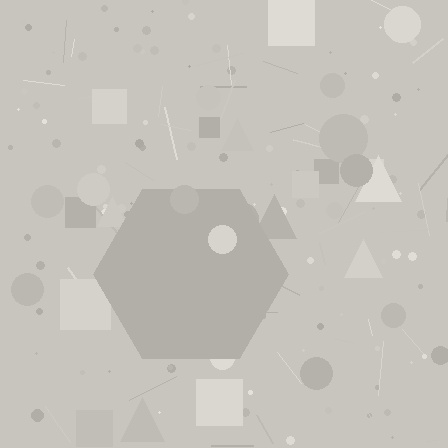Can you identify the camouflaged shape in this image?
The camouflaged shape is a hexagon.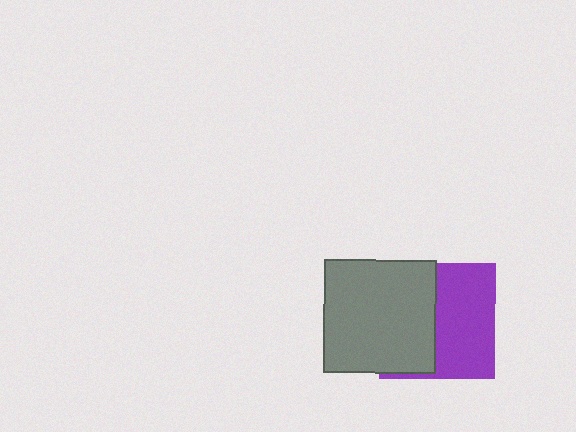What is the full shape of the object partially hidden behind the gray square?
The partially hidden object is a purple square.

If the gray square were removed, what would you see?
You would see the complete purple square.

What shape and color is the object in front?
The object in front is a gray square.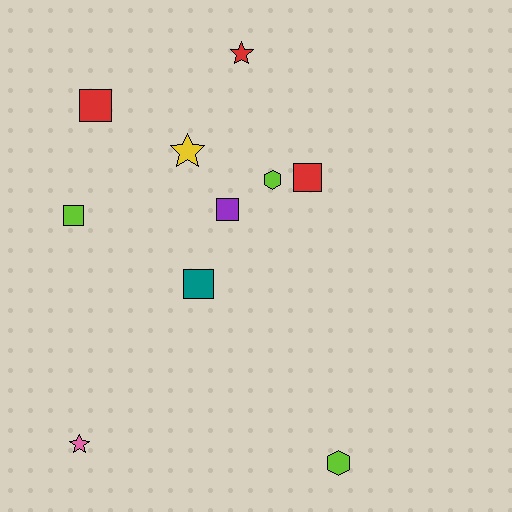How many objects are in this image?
There are 10 objects.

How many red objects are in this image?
There are 3 red objects.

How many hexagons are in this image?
There are 2 hexagons.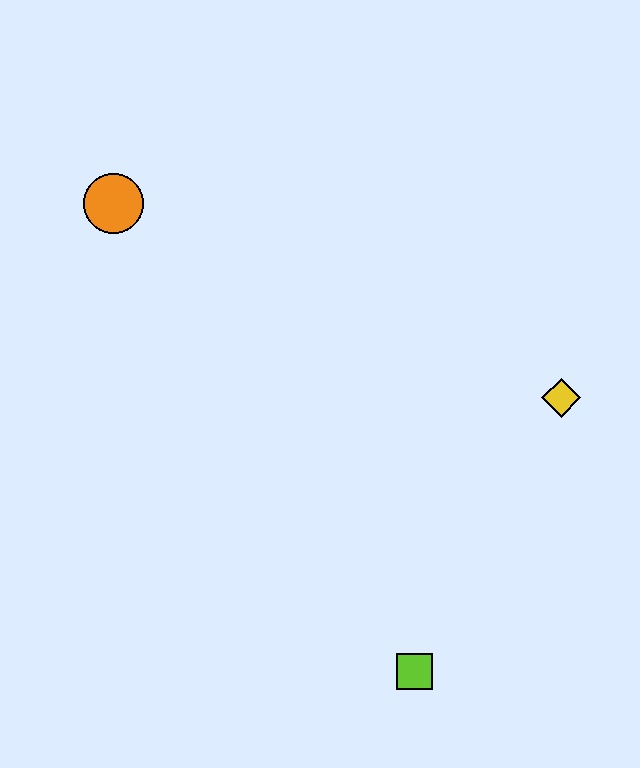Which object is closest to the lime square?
The yellow diamond is closest to the lime square.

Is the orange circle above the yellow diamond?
Yes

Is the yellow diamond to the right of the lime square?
Yes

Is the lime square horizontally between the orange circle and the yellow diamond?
Yes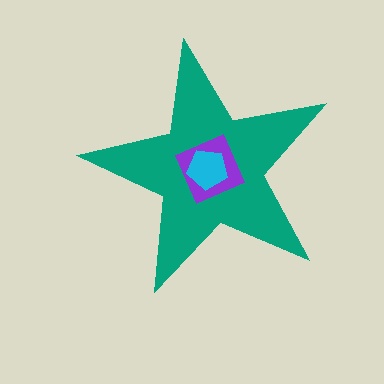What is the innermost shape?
The cyan pentagon.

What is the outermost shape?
The teal star.